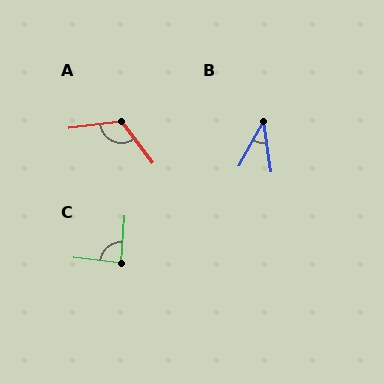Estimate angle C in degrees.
Approximately 87 degrees.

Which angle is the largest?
A, at approximately 120 degrees.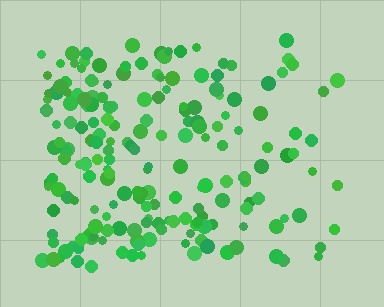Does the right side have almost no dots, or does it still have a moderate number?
Still a moderate number, just noticeably fewer than the left.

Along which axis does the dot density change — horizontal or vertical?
Horizontal.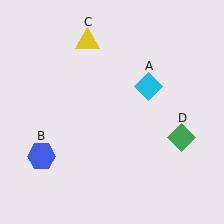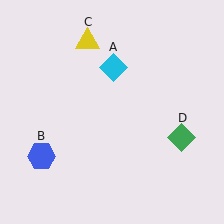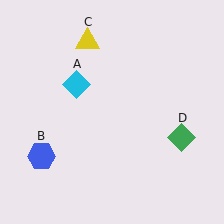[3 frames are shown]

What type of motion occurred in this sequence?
The cyan diamond (object A) rotated counterclockwise around the center of the scene.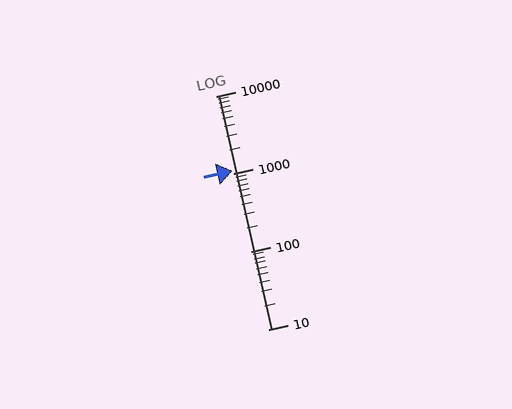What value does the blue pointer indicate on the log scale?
The pointer indicates approximately 1100.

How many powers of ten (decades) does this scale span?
The scale spans 3 decades, from 10 to 10000.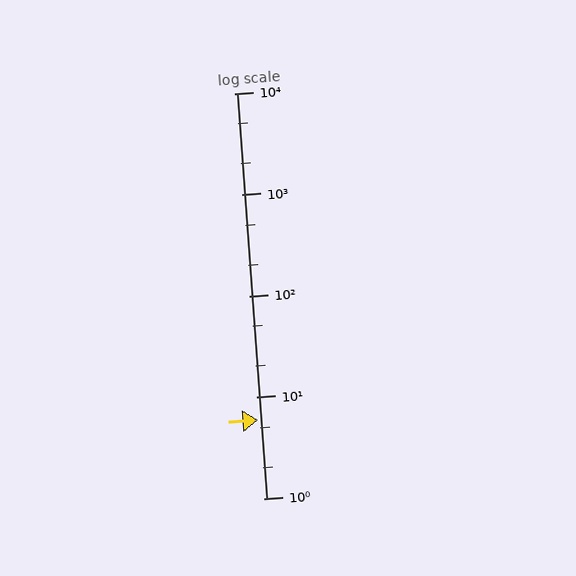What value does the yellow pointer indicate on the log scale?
The pointer indicates approximately 6.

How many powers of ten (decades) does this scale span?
The scale spans 4 decades, from 1 to 10000.